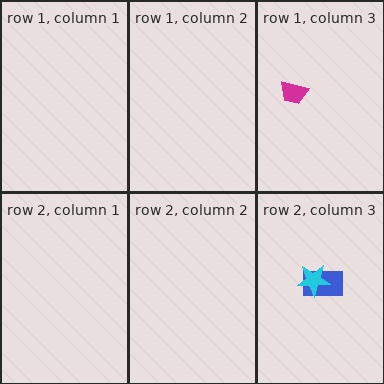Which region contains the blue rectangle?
The row 2, column 3 region.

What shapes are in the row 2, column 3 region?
The blue rectangle, the cyan star.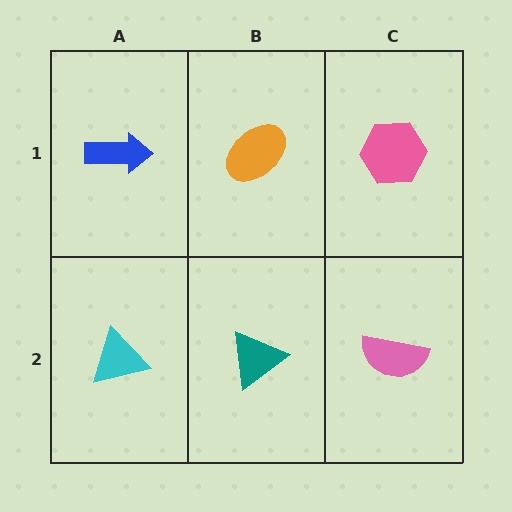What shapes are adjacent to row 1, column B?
A teal triangle (row 2, column B), a blue arrow (row 1, column A), a pink hexagon (row 1, column C).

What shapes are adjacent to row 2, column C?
A pink hexagon (row 1, column C), a teal triangle (row 2, column B).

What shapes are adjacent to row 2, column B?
An orange ellipse (row 1, column B), a cyan triangle (row 2, column A), a pink semicircle (row 2, column C).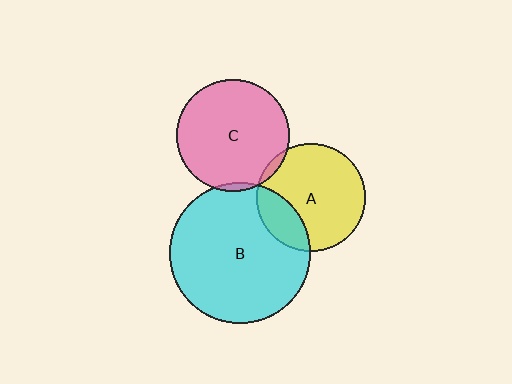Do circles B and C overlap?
Yes.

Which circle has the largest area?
Circle B (cyan).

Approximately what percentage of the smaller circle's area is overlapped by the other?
Approximately 5%.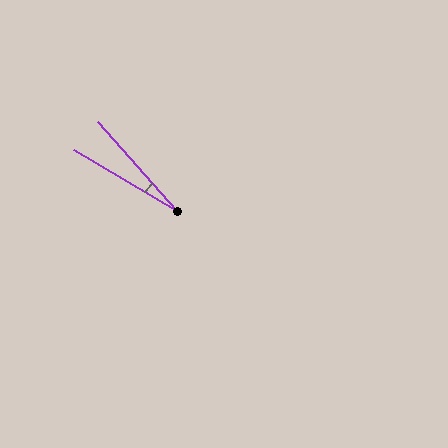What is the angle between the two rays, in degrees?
Approximately 18 degrees.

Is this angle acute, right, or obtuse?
It is acute.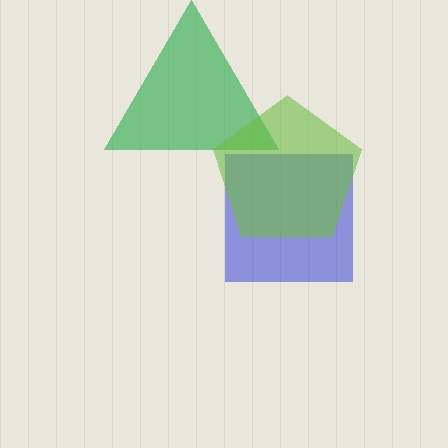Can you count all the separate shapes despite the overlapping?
Yes, there are 3 separate shapes.